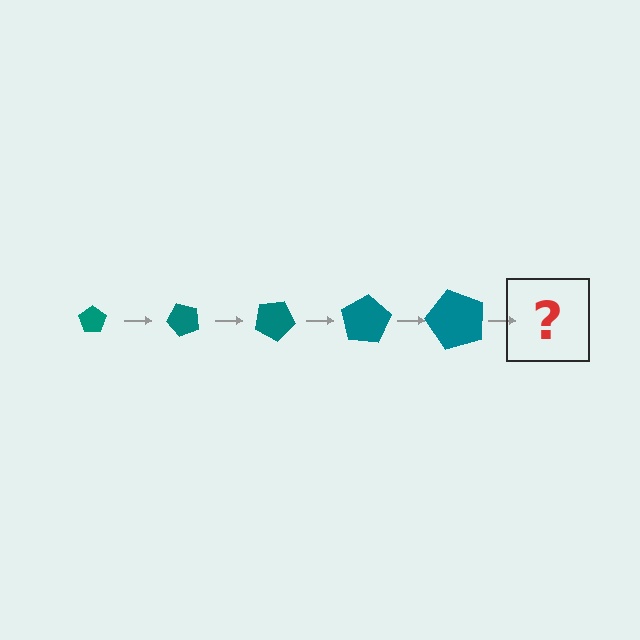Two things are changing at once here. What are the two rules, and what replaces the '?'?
The two rules are that the pentagon grows larger each step and it rotates 50 degrees each step. The '?' should be a pentagon, larger than the previous one and rotated 250 degrees from the start.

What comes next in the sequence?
The next element should be a pentagon, larger than the previous one and rotated 250 degrees from the start.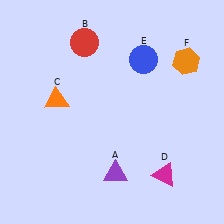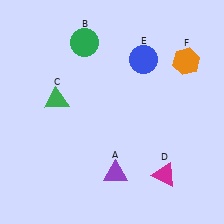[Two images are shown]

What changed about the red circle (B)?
In Image 1, B is red. In Image 2, it changed to green.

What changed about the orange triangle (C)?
In Image 1, C is orange. In Image 2, it changed to green.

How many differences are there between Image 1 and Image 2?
There are 2 differences between the two images.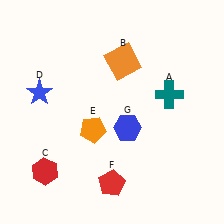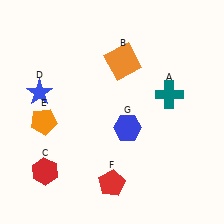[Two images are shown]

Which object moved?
The orange pentagon (E) moved left.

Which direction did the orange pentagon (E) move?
The orange pentagon (E) moved left.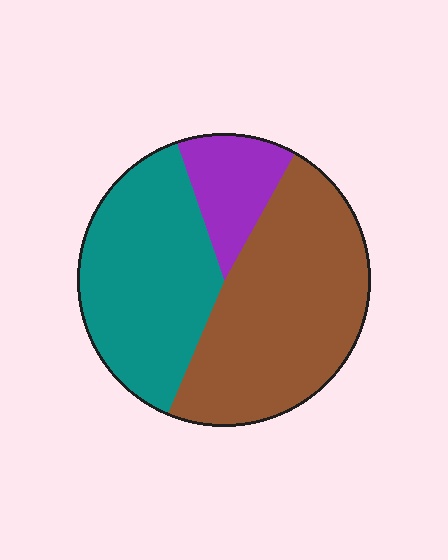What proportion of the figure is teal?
Teal takes up about three eighths (3/8) of the figure.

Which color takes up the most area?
Brown, at roughly 50%.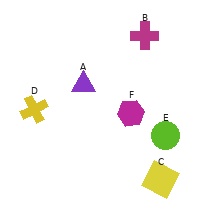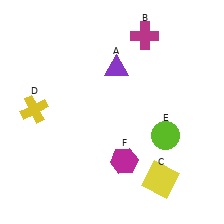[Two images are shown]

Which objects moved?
The objects that moved are: the purple triangle (A), the magenta hexagon (F).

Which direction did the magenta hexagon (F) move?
The magenta hexagon (F) moved down.